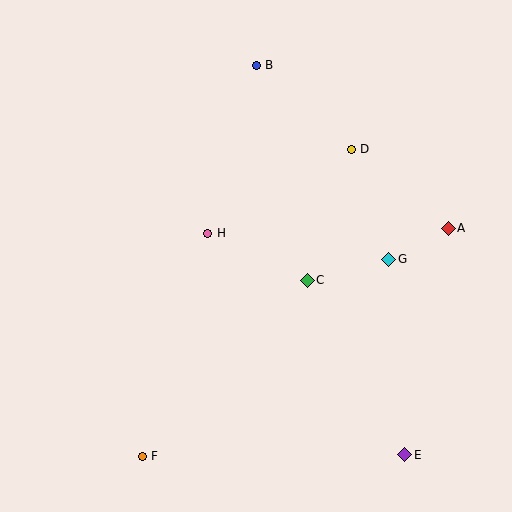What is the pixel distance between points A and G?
The distance between A and G is 67 pixels.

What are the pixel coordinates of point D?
Point D is at (351, 149).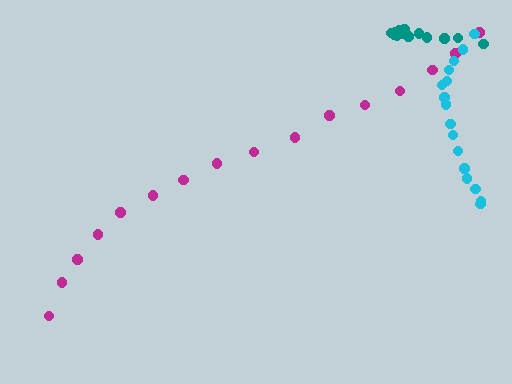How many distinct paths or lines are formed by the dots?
There are 3 distinct paths.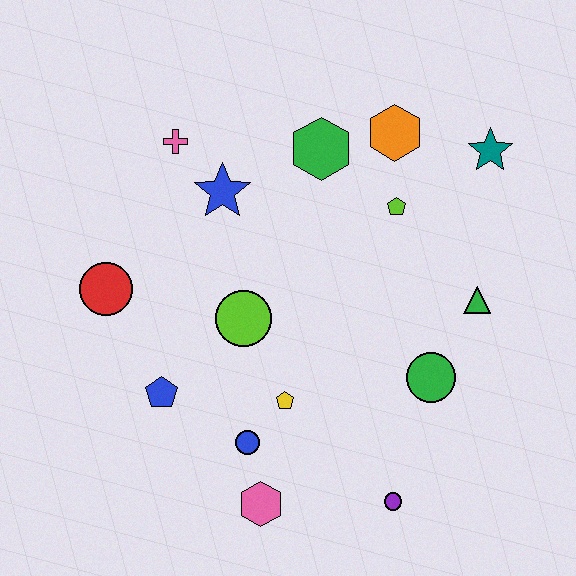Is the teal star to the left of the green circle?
No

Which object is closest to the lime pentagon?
The orange hexagon is closest to the lime pentagon.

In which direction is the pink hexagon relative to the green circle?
The pink hexagon is to the left of the green circle.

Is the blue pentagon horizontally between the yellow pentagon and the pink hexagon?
No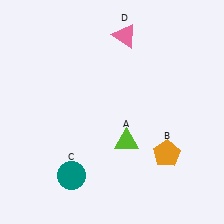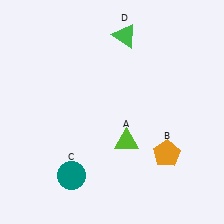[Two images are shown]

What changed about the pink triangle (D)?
In Image 1, D is pink. In Image 2, it changed to green.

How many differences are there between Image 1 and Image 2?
There is 1 difference between the two images.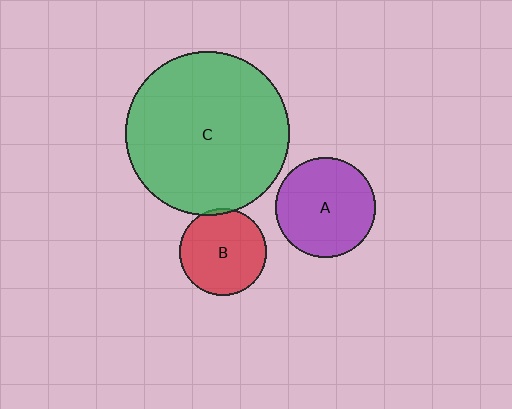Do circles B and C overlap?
Yes.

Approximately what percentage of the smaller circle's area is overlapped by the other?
Approximately 5%.